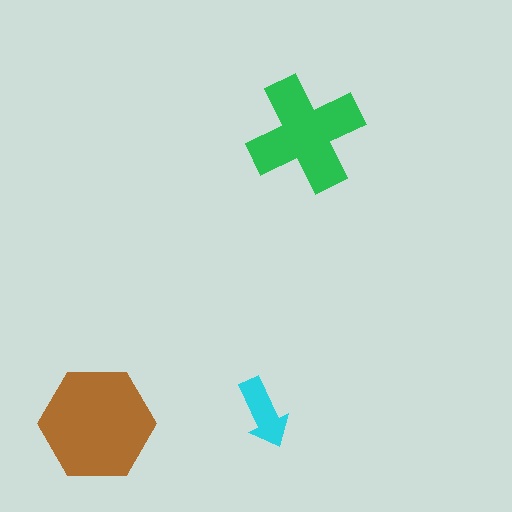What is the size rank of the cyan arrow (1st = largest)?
3rd.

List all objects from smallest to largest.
The cyan arrow, the green cross, the brown hexagon.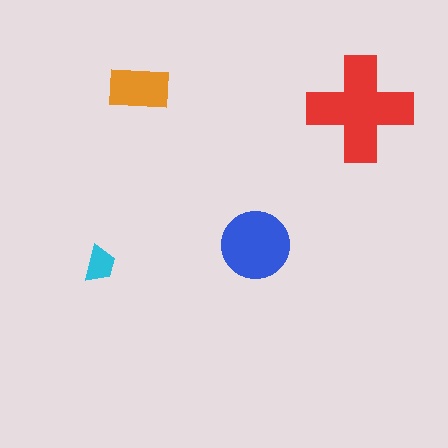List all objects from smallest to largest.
The cyan trapezoid, the orange rectangle, the blue circle, the red cross.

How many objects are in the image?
There are 4 objects in the image.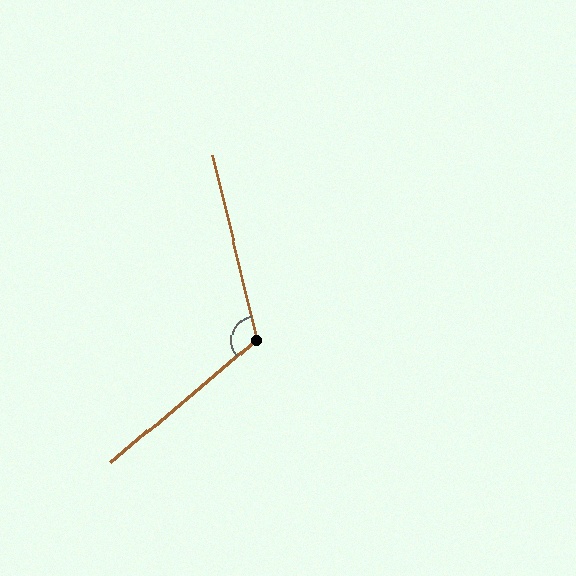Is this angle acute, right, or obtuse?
It is obtuse.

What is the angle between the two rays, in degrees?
Approximately 116 degrees.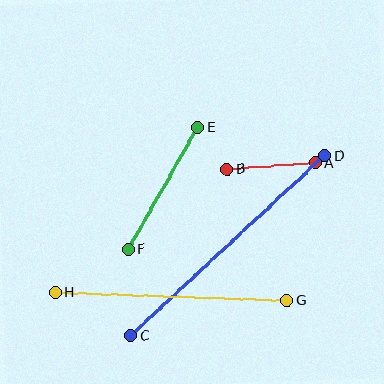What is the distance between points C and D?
The distance is approximately 264 pixels.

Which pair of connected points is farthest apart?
Points C and D are farthest apart.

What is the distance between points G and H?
The distance is approximately 232 pixels.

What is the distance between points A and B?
The distance is approximately 88 pixels.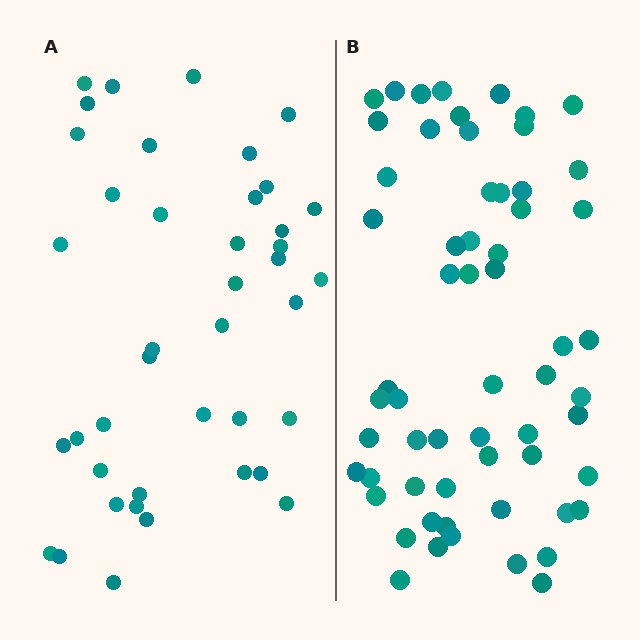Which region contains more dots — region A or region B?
Region B (the right region) has more dots.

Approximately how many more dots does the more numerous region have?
Region B has approximately 20 more dots than region A.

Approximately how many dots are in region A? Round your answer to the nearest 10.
About 40 dots. (The exact count is 41, which rounds to 40.)